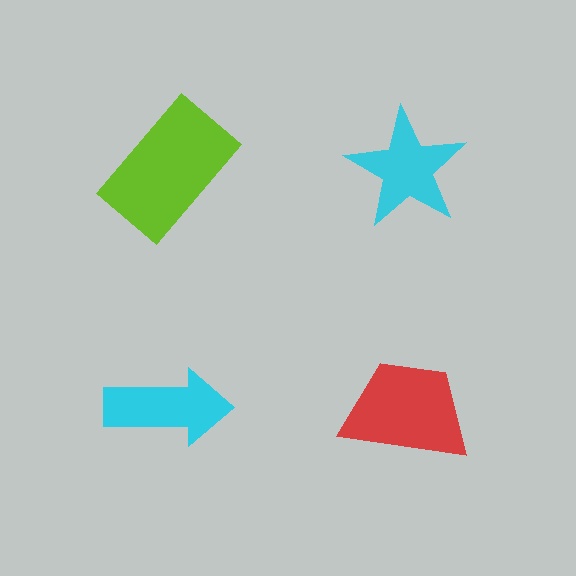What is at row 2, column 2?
A red trapezoid.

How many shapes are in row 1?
2 shapes.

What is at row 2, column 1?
A cyan arrow.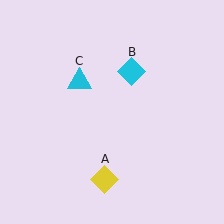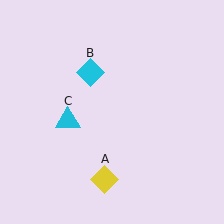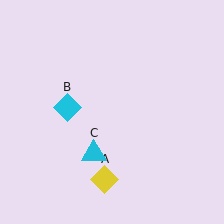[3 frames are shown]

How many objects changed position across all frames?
2 objects changed position: cyan diamond (object B), cyan triangle (object C).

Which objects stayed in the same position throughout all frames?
Yellow diamond (object A) remained stationary.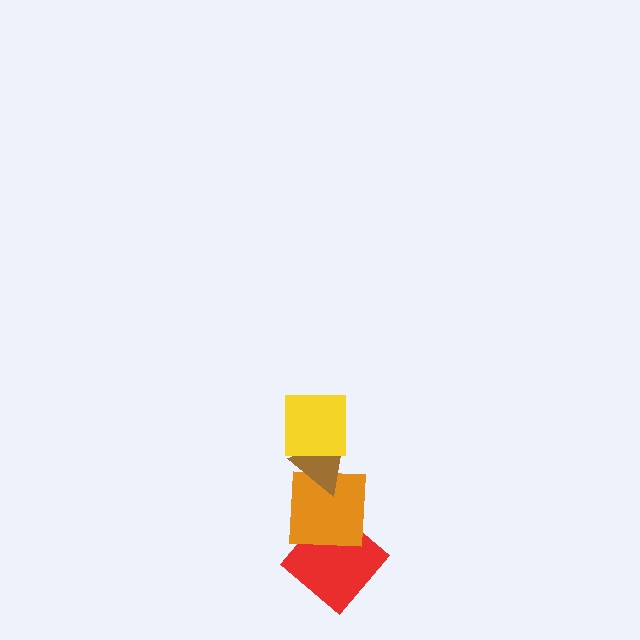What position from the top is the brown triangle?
The brown triangle is 2nd from the top.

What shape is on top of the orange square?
The brown triangle is on top of the orange square.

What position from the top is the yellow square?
The yellow square is 1st from the top.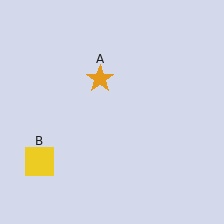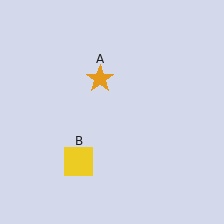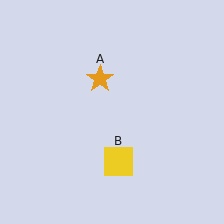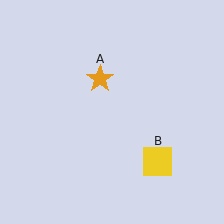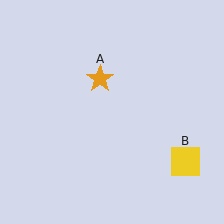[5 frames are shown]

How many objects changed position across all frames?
1 object changed position: yellow square (object B).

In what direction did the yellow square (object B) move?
The yellow square (object B) moved right.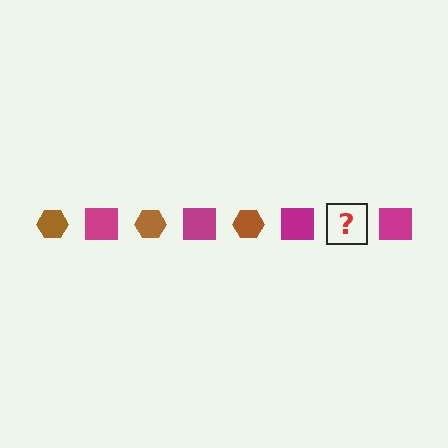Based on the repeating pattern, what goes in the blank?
The blank should be a brown hexagon.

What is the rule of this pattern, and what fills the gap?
The rule is that the pattern alternates between brown hexagon and magenta square. The gap should be filled with a brown hexagon.